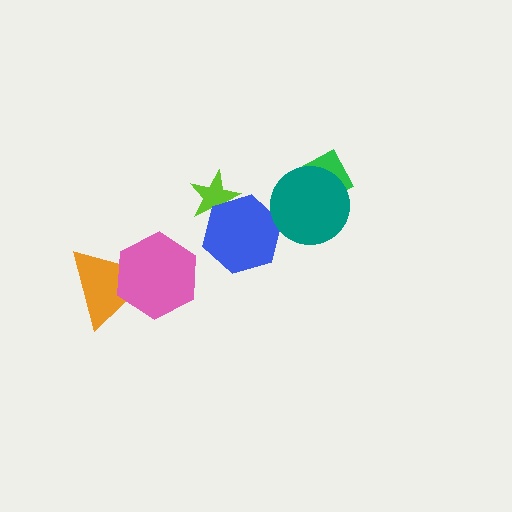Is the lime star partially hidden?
Yes, it is partially covered by another shape.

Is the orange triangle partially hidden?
Yes, it is partially covered by another shape.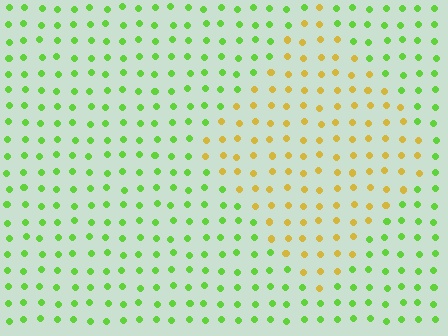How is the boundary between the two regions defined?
The boundary is defined purely by a slight shift in hue (about 57 degrees). Spacing, size, and orientation are identical on both sides.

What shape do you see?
I see a diamond.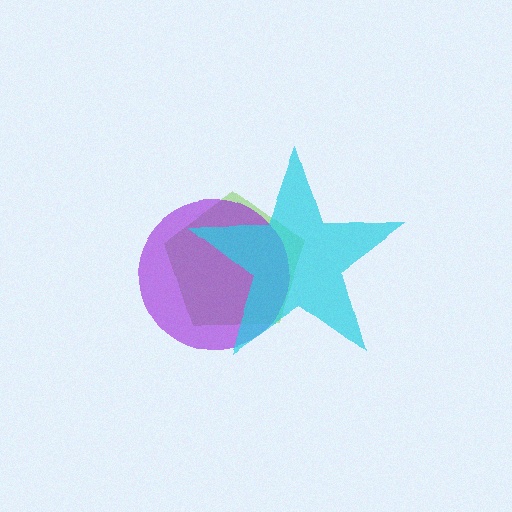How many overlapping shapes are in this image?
There are 3 overlapping shapes in the image.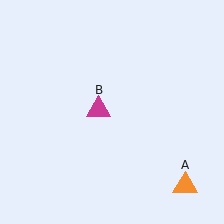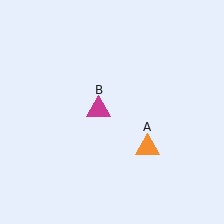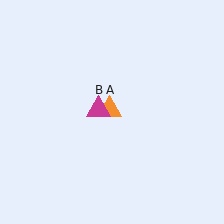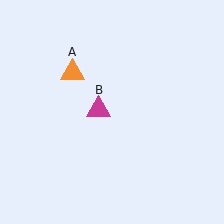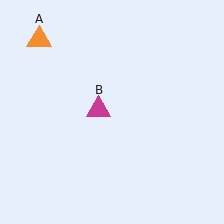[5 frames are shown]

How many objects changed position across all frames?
1 object changed position: orange triangle (object A).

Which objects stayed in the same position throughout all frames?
Magenta triangle (object B) remained stationary.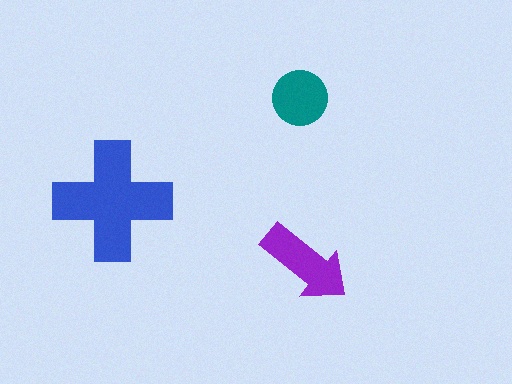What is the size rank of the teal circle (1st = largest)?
3rd.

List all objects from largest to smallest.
The blue cross, the purple arrow, the teal circle.